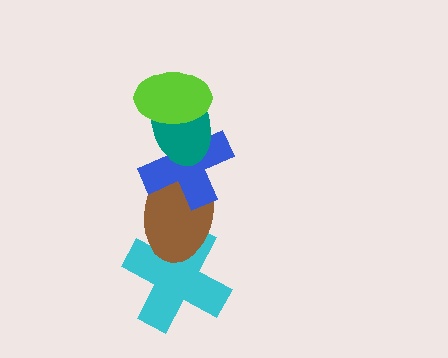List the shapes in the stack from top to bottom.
From top to bottom: the lime ellipse, the teal ellipse, the blue cross, the brown ellipse, the cyan cross.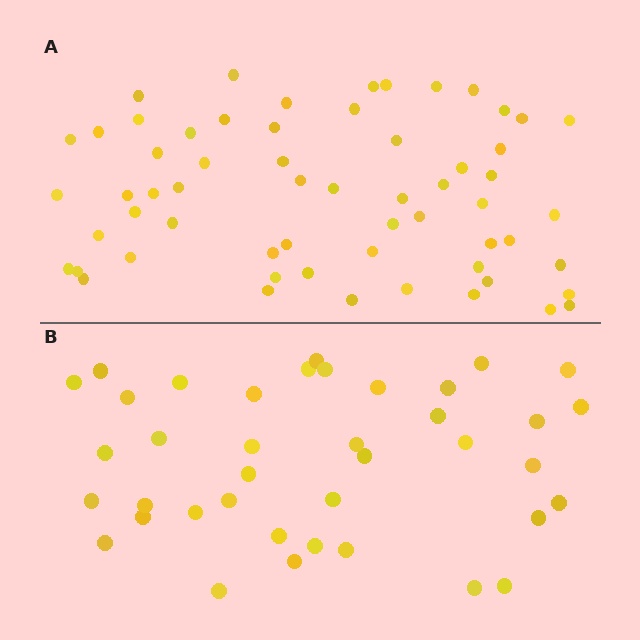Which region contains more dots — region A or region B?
Region A (the top region) has more dots.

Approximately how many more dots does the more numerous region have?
Region A has approximately 20 more dots than region B.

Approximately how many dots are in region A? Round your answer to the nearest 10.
About 60 dots.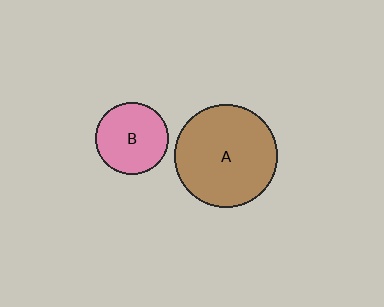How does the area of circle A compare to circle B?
Approximately 2.0 times.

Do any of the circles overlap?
No, none of the circles overlap.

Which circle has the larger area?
Circle A (brown).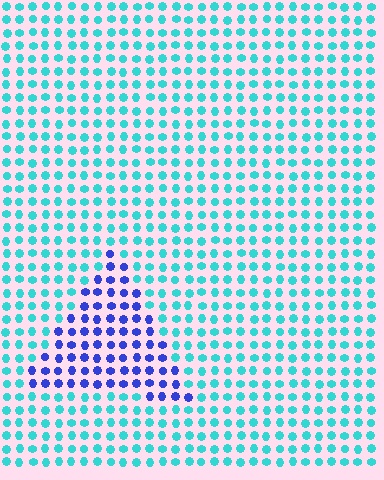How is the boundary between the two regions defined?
The boundary is defined purely by a slight shift in hue (about 57 degrees). Spacing, size, and orientation are identical on both sides.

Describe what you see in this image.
The image is filled with small cyan elements in a uniform arrangement. A triangle-shaped region is visible where the elements are tinted to a slightly different hue, forming a subtle color boundary.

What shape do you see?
I see a triangle.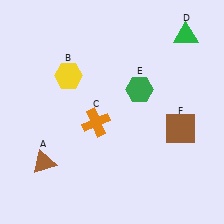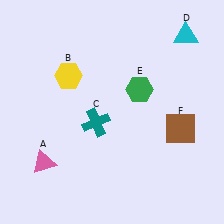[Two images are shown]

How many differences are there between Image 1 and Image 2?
There are 3 differences between the two images.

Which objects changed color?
A changed from brown to pink. C changed from orange to teal. D changed from green to cyan.